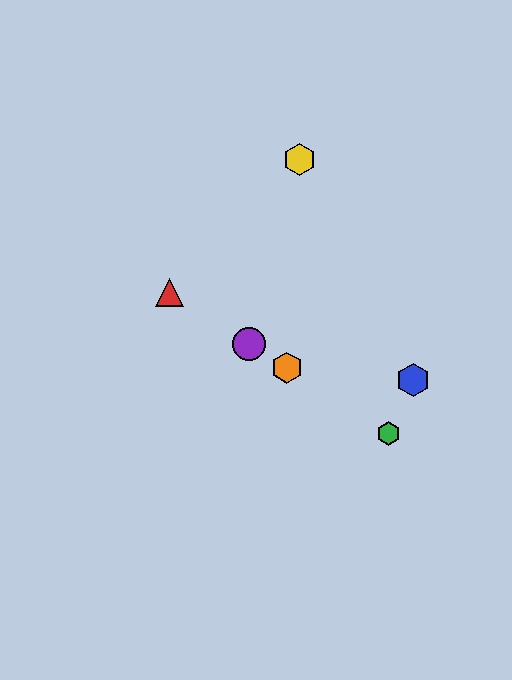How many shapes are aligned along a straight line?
4 shapes (the red triangle, the green hexagon, the purple circle, the orange hexagon) are aligned along a straight line.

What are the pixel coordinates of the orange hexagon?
The orange hexagon is at (287, 368).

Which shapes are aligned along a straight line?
The red triangle, the green hexagon, the purple circle, the orange hexagon are aligned along a straight line.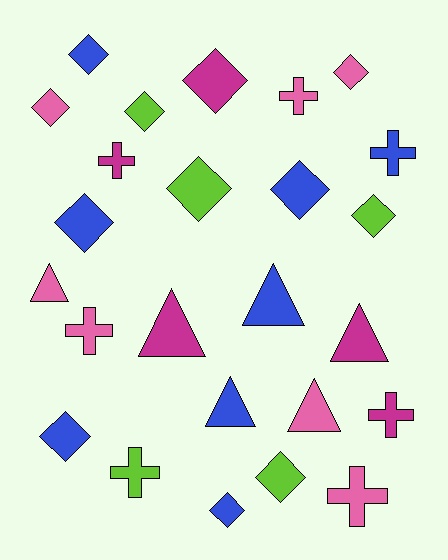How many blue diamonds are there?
There are 5 blue diamonds.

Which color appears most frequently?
Blue, with 8 objects.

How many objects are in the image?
There are 25 objects.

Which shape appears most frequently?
Diamond, with 12 objects.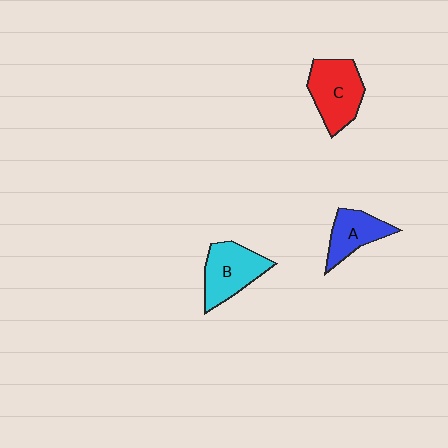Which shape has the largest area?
Shape C (red).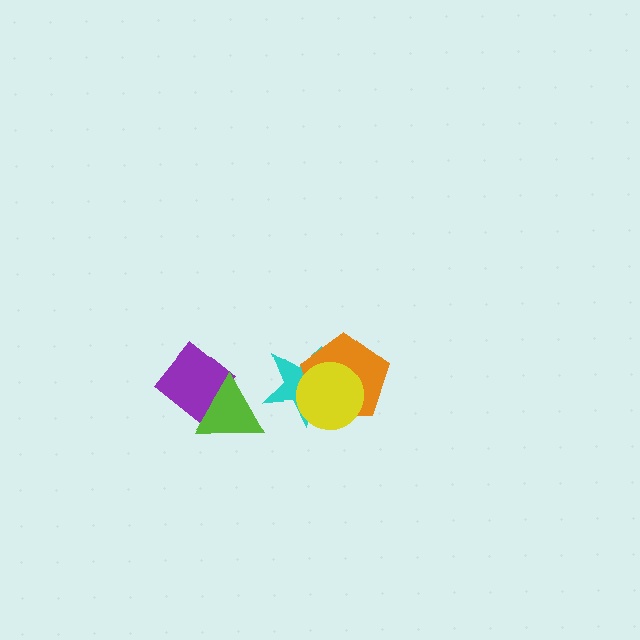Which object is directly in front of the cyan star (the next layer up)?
The orange pentagon is directly in front of the cyan star.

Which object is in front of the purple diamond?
The lime triangle is in front of the purple diamond.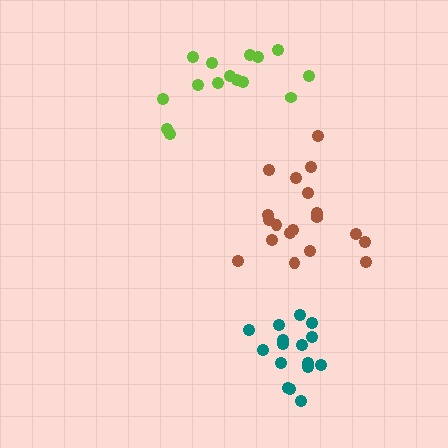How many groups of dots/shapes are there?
There are 3 groups.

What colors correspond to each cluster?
The clusters are colored: teal, lime, brown.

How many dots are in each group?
Group 1: 16 dots, Group 2: 15 dots, Group 3: 19 dots (50 total).